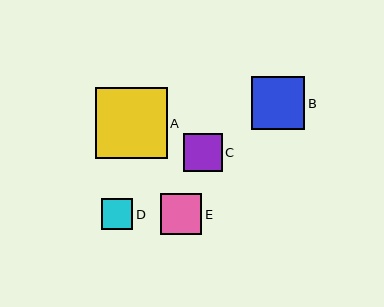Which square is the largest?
Square A is the largest with a size of approximately 71 pixels.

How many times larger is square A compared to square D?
Square A is approximately 2.3 times the size of square D.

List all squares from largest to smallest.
From largest to smallest: A, B, E, C, D.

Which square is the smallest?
Square D is the smallest with a size of approximately 31 pixels.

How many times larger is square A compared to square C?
Square A is approximately 1.9 times the size of square C.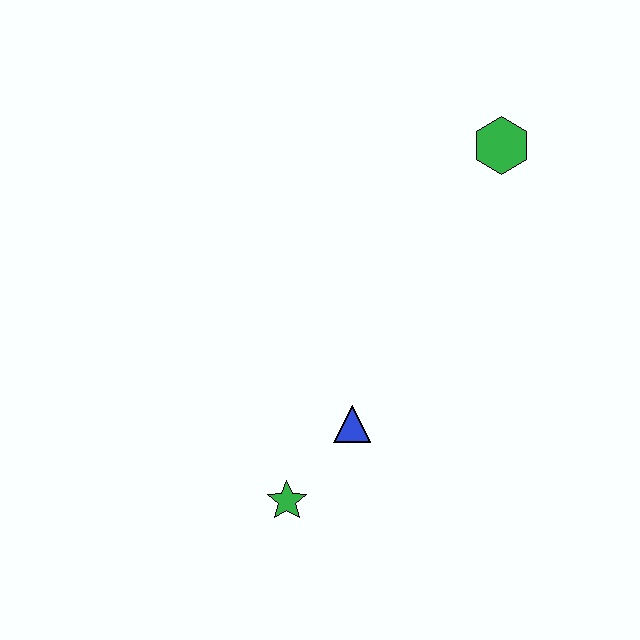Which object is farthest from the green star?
The green hexagon is farthest from the green star.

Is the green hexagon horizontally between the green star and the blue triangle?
No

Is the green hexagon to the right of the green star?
Yes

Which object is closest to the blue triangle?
The green star is closest to the blue triangle.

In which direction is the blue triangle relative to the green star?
The blue triangle is above the green star.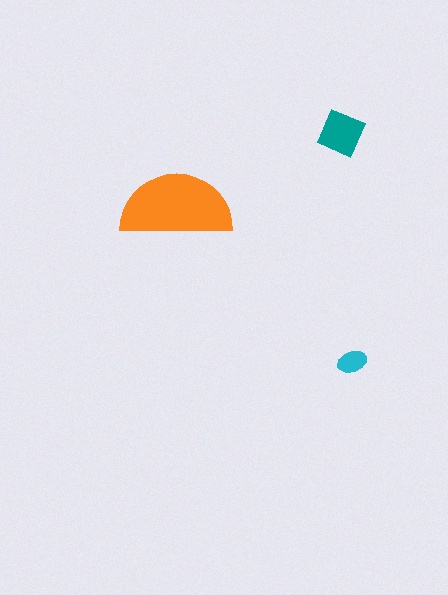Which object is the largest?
The orange semicircle.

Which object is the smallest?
The cyan ellipse.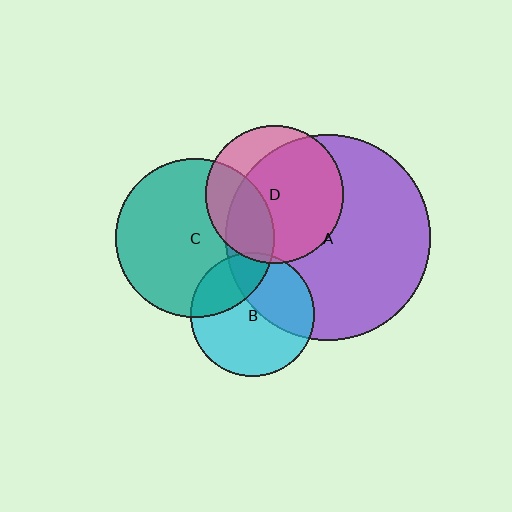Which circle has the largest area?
Circle A (purple).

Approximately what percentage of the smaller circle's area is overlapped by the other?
Approximately 30%.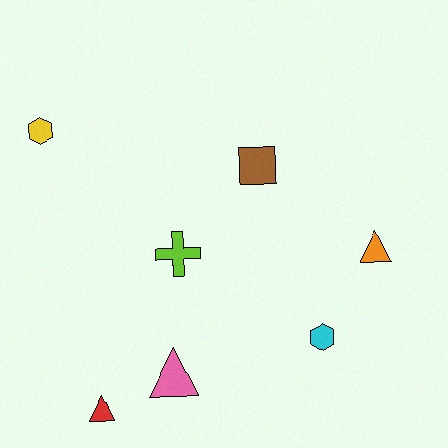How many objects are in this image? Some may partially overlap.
There are 7 objects.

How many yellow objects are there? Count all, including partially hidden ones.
There is 1 yellow object.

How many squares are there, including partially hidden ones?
There is 1 square.